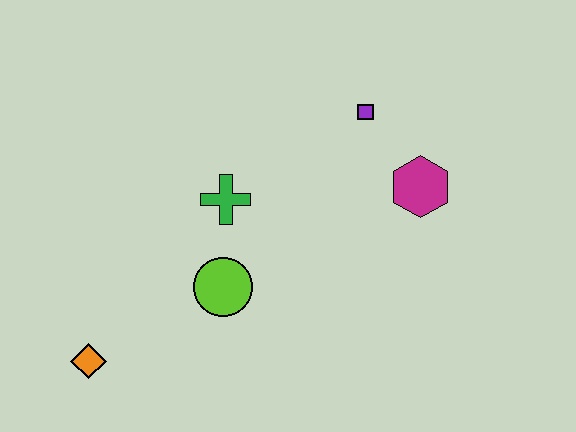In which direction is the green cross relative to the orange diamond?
The green cross is above the orange diamond.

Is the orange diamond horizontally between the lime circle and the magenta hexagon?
No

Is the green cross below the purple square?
Yes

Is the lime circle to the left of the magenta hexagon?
Yes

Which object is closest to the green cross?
The lime circle is closest to the green cross.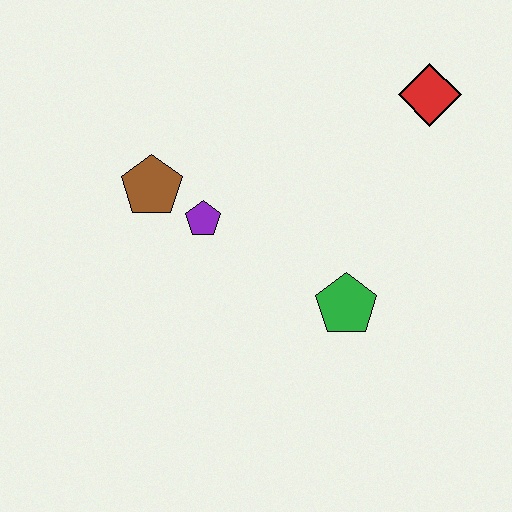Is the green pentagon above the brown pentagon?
No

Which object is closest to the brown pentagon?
The purple pentagon is closest to the brown pentagon.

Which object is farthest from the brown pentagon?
The red diamond is farthest from the brown pentagon.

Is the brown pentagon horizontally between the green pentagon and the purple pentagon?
No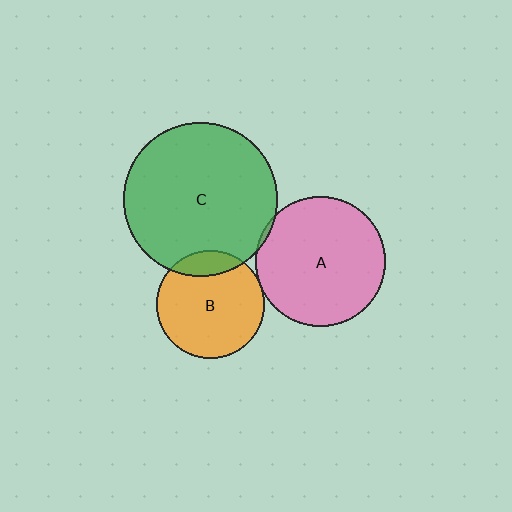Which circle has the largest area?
Circle C (green).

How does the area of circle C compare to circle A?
Approximately 1.4 times.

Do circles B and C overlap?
Yes.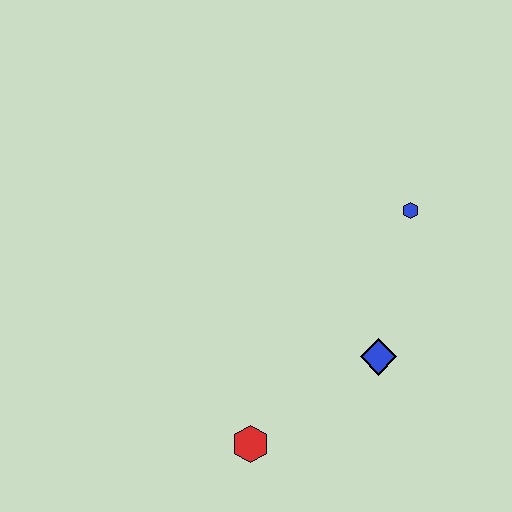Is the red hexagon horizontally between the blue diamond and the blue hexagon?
No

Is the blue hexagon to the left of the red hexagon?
No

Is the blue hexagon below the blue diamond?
No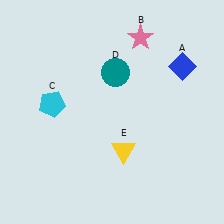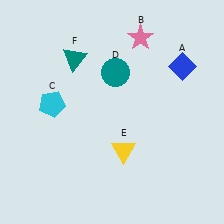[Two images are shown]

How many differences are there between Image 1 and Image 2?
There is 1 difference between the two images.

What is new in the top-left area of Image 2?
A teal triangle (F) was added in the top-left area of Image 2.